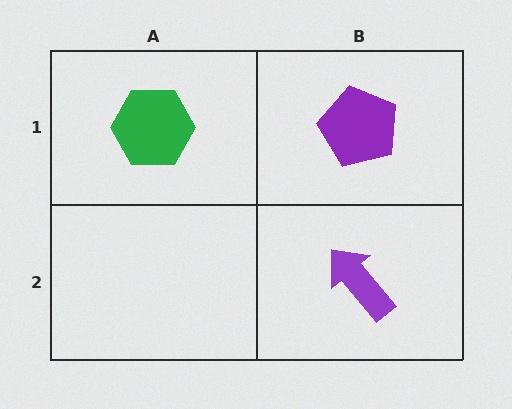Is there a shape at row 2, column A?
No, that cell is empty.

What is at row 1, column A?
A green hexagon.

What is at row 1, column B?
A purple pentagon.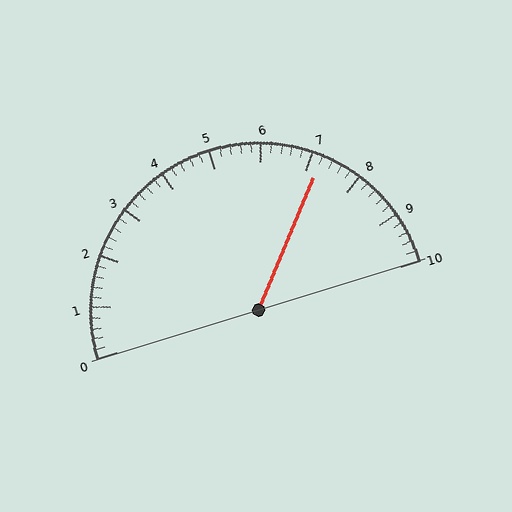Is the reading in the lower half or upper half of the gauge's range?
The reading is in the upper half of the range (0 to 10).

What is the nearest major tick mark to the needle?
The nearest major tick mark is 7.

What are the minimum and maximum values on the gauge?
The gauge ranges from 0 to 10.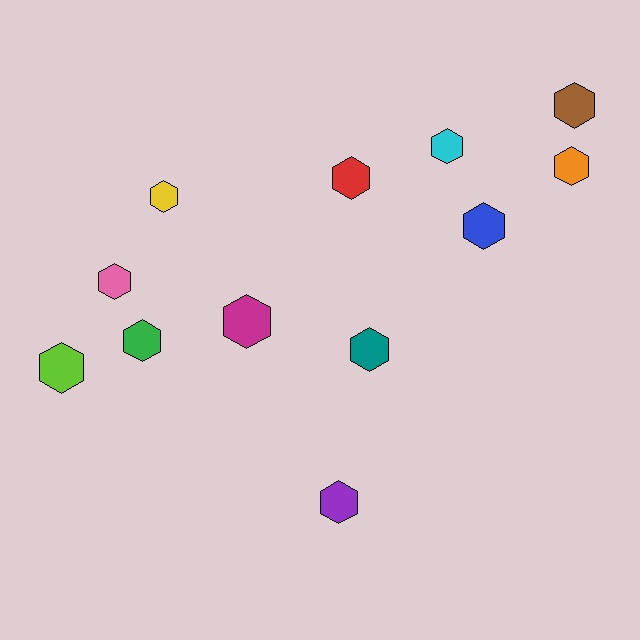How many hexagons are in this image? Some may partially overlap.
There are 12 hexagons.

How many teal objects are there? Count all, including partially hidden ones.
There is 1 teal object.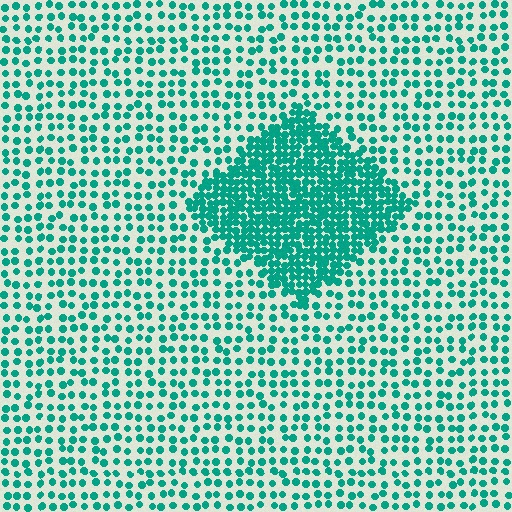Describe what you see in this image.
The image contains small teal elements arranged at two different densities. A diamond-shaped region is visible where the elements are more densely packed than the surrounding area.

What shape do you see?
I see a diamond.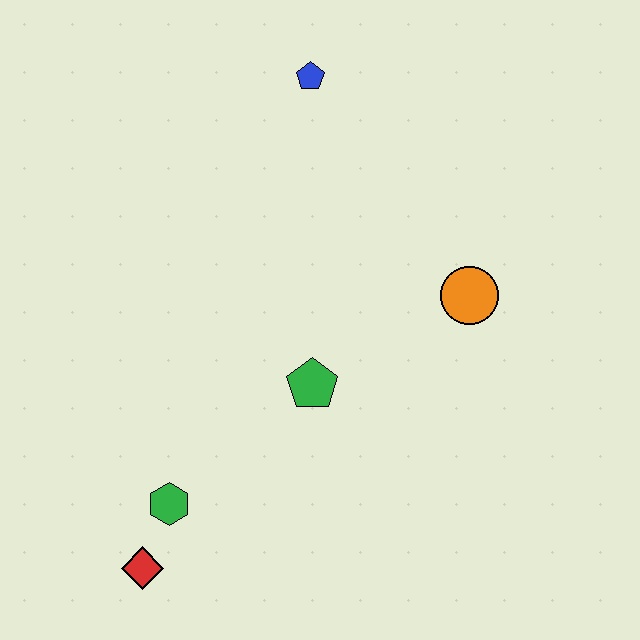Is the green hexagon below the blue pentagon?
Yes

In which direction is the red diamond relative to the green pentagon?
The red diamond is below the green pentagon.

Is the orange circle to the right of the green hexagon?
Yes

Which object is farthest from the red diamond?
The blue pentagon is farthest from the red diamond.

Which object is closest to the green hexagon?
The red diamond is closest to the green hexagon.